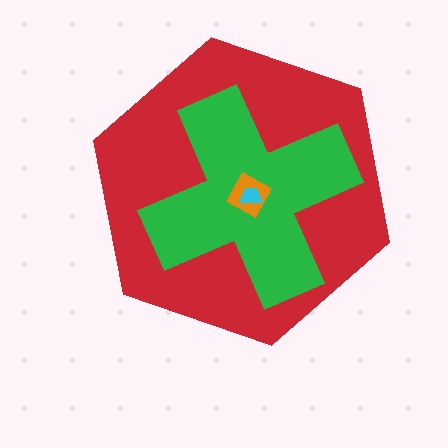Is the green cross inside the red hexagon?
Yes.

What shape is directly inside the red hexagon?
The green cross.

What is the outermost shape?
The red hexagon.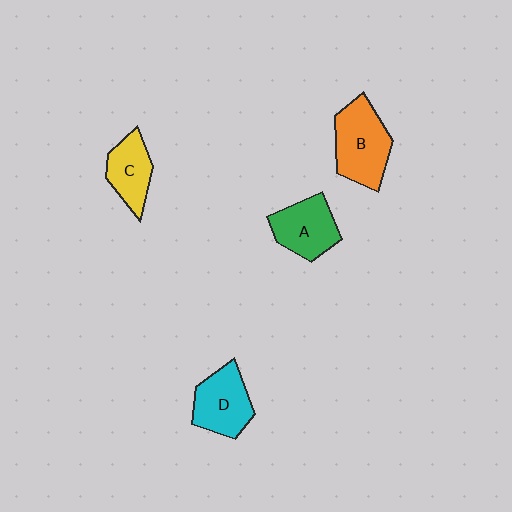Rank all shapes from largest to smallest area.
From largest to smallest: B (orange), D (cyan), A (green), C (yellow).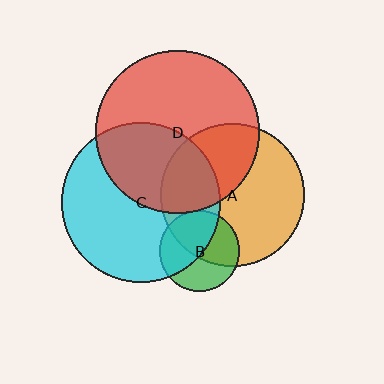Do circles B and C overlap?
Yes.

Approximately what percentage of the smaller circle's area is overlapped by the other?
Approximately 50%.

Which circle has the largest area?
Circle D (red).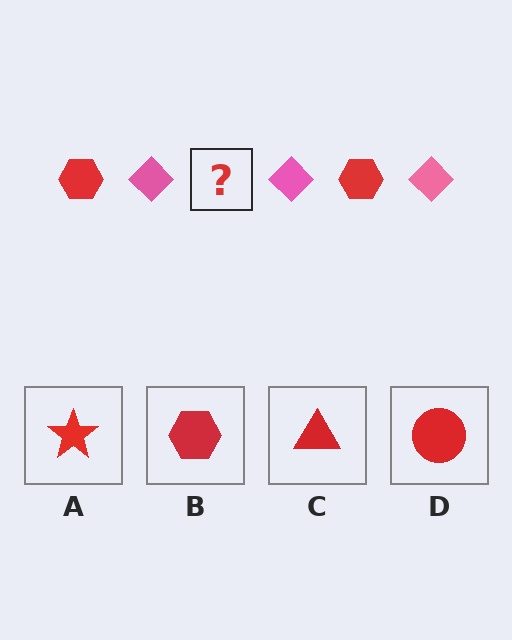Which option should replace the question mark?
Option B.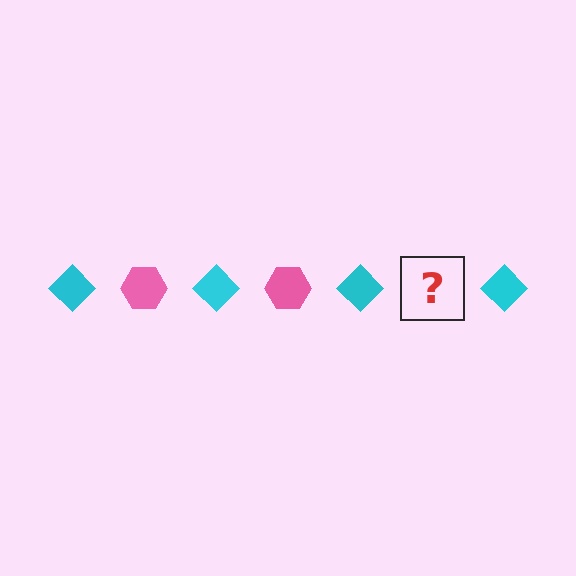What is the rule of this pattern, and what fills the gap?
The rule is that the pattern alternates between cyan diamond and pink hexagon. The gap should be filled with a pink hexagon.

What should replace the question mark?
The question mark should be replaced with a pink hexagon.